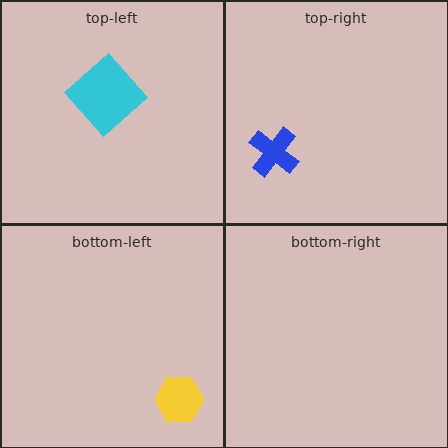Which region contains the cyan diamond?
The top-left region.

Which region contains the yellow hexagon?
The bottom-left region.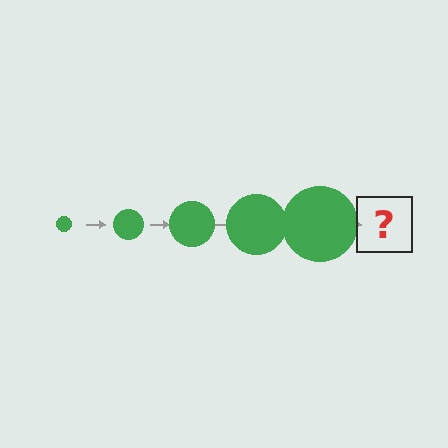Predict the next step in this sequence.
The next step is a green circle, larger than the previous one.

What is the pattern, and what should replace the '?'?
The pattern is that the circle gets progressively larger each step. The '?' should be a green circle, larger than the previous one.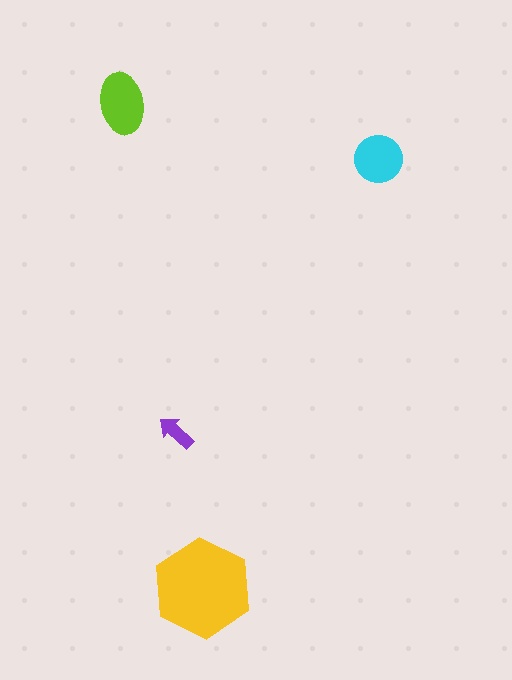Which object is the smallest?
The purple arrow.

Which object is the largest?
The yellow hexagon.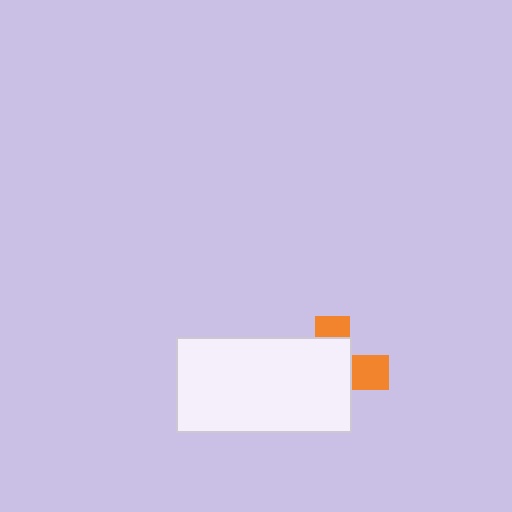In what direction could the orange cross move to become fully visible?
The orange cross could move right. That would shift it out from behind the white rectangle entirely.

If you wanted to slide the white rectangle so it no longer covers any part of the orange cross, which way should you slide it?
Slide it left — that is the most direct way to separate the two shapes.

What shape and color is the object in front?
The object in front is a white rectangle.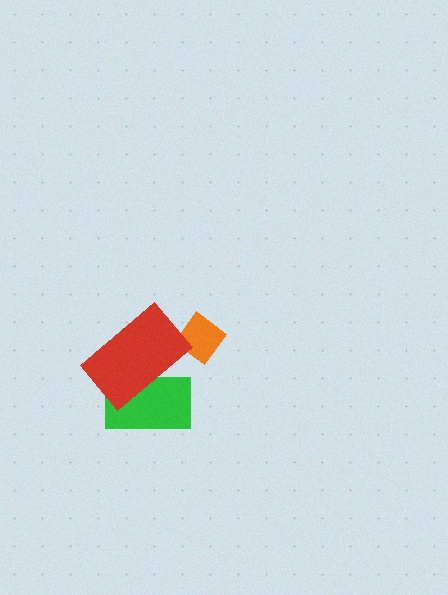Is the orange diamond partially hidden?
Yes, it is partially covered by another shape.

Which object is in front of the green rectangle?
The red rectangle is in front of the green rectangle.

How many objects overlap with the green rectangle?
1 object overlaps with the green rectangle.